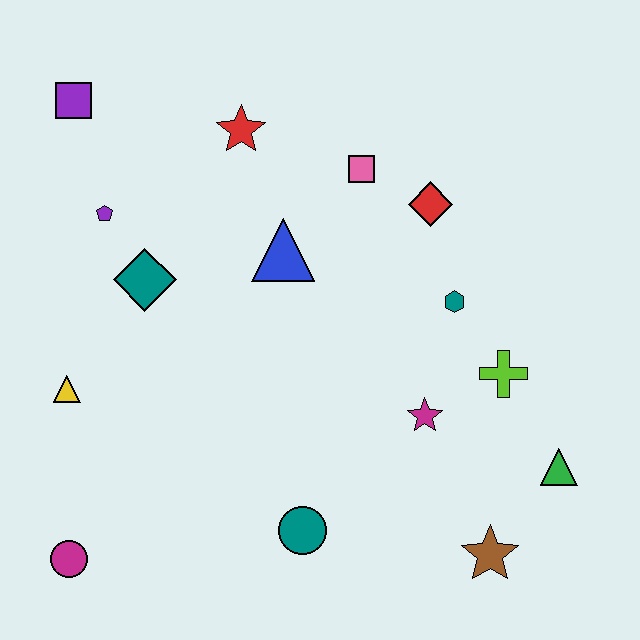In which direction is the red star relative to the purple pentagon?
The red star is to the right of the purple pentagon.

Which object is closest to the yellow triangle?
The teal diamond is closest to the yellow triangle.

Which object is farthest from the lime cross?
The purple square is farthest from the lime cross.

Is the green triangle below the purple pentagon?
Yes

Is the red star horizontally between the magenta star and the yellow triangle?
Yes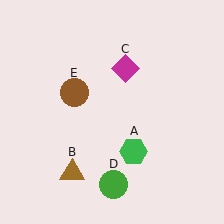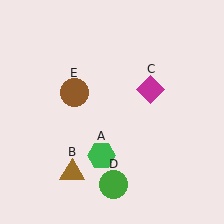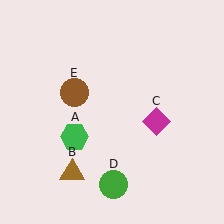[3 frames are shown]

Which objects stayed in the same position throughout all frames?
Brown triangle (object B) and green circle (object D) and brown circle (object E) remained stationary.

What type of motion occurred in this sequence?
The green hexagon (object A), magenta diamond (object C) rotated clockwise around the center of the scene.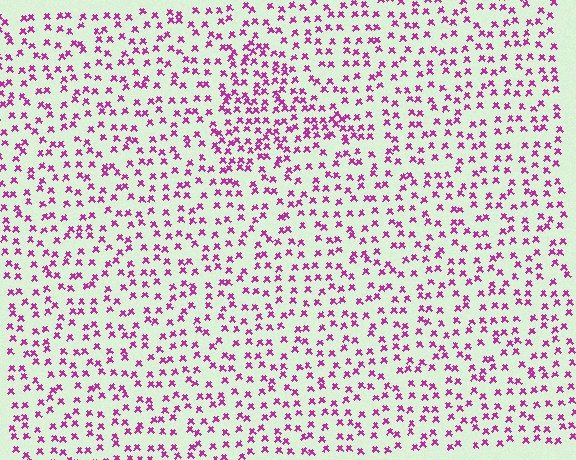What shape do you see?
I see a triangle.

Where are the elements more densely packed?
The elements are more densely packed inside the triangle boundary.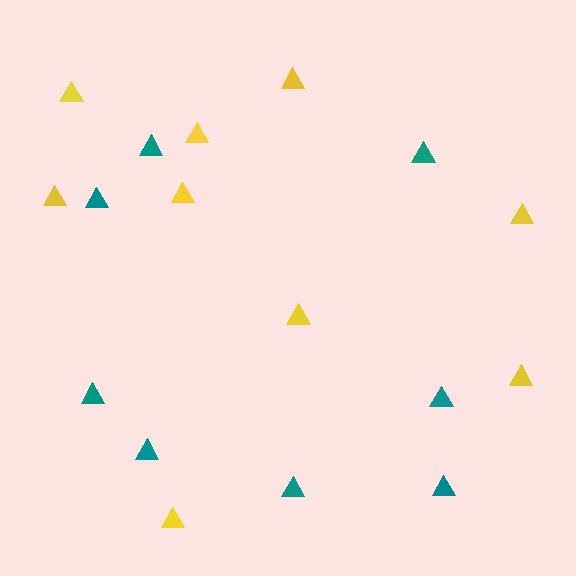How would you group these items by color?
There are 2 groups: one group of yellow triangles (9) and one group of teal triangles (8).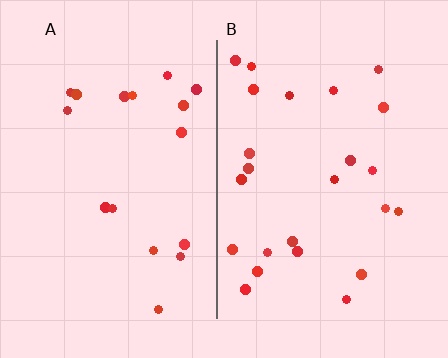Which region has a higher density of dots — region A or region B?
B (the right).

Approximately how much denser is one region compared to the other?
Approximately 1.4× — region B over region A.